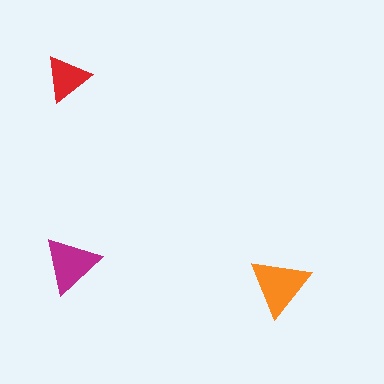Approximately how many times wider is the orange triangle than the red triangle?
About 1.5 times wider.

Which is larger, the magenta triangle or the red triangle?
The magenta one.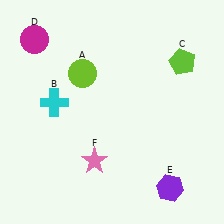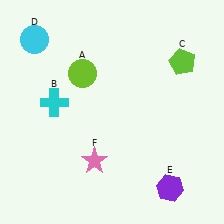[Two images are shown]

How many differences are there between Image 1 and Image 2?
There is 1 difference between the two images.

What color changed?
The circle (D) changed from magenta in Image 1 to cyan in Image 2.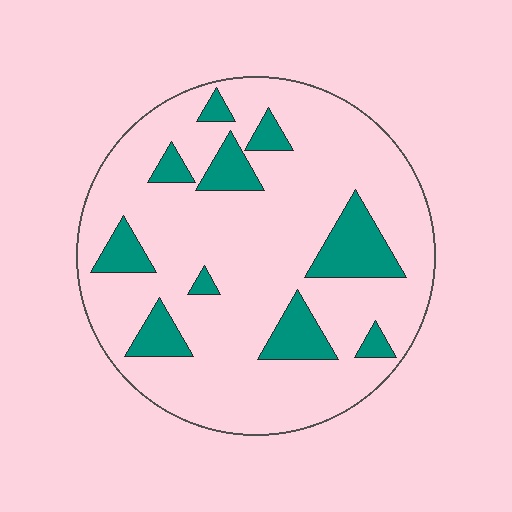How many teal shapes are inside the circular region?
10.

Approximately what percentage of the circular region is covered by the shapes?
Approximately 20%.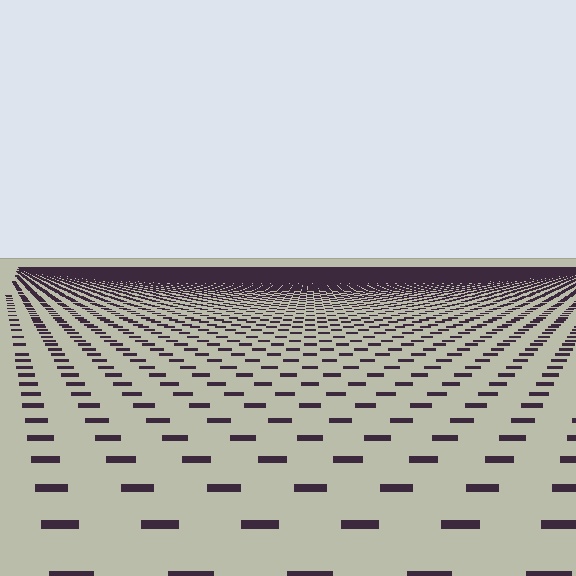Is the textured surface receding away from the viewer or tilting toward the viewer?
The surface is receding away from the viewer. Texture elements get smaller and denser toward the top.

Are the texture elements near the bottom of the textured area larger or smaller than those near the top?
Larger. Near the bottom, elements are closer to the viewer and appear at a bigger on-screen size.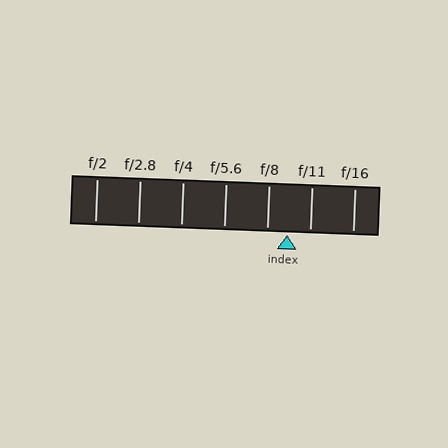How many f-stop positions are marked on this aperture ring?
There are 7 f-stop positions marked.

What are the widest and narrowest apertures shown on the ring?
The widest aperture shown is f/2 and the narrowest is f/16.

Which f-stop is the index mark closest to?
The index mark is closest to f/8.